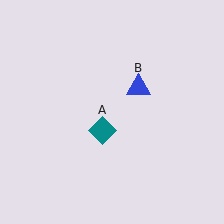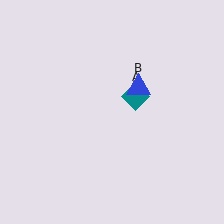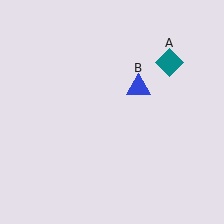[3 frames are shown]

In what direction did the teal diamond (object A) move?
The teal diamond (object A) moved up and to the right.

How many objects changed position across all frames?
1 object changed position: teal diamond (object A).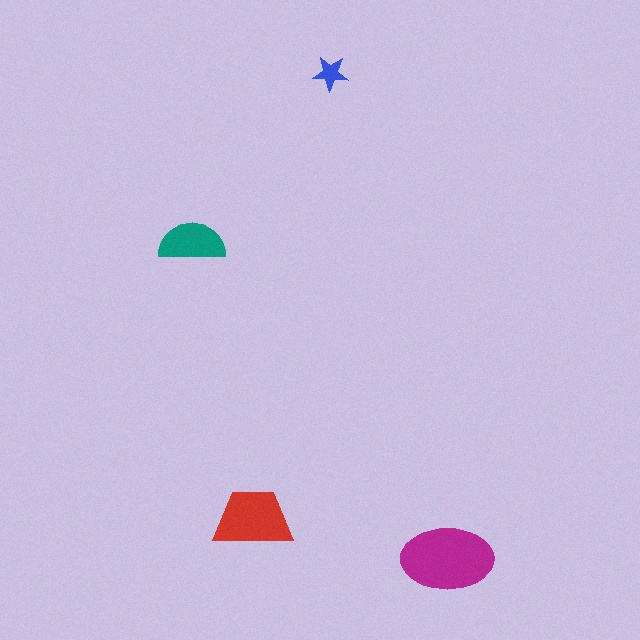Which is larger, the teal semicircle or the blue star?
The teal semicircle.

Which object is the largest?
The magenta ellipse.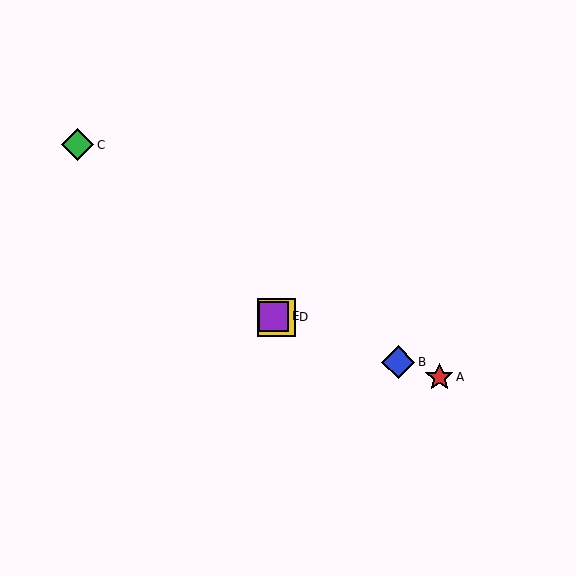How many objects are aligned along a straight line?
4 objects (A, B, D, E) are aligned along a straight line.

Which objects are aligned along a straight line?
Objects A, B, D, E are aligned along a straight line.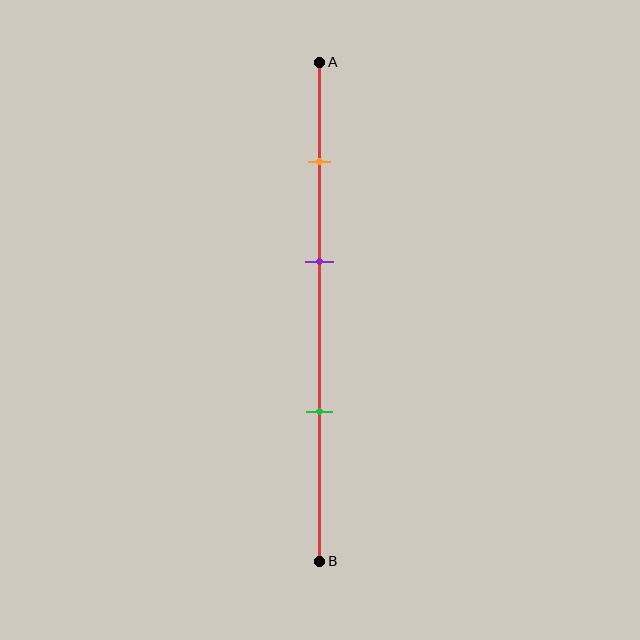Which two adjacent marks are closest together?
The orange and purple marks are the closest adjacent pair.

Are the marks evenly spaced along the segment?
Yes, the marks are approximately evenly spaced.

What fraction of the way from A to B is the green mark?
The green mark is approximately 70% (0.7) of the way from A to B.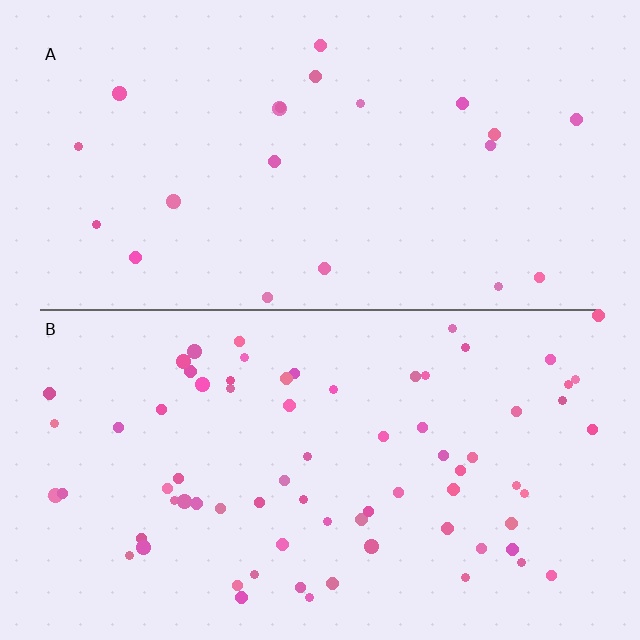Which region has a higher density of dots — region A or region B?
B (the bottom).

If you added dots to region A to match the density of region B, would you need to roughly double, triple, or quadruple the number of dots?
Approximately triple.